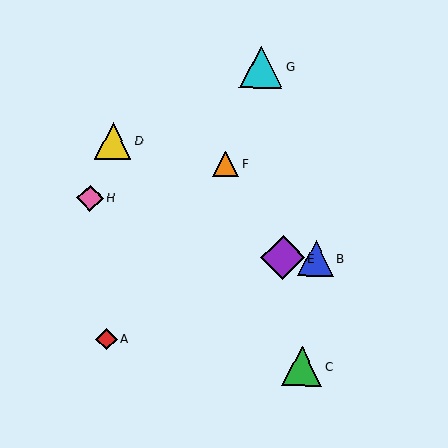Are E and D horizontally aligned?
No, E is at y≈258 and D is at y≈141.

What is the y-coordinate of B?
Object B is at y≈258.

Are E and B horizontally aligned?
Yes, both are at y≈258.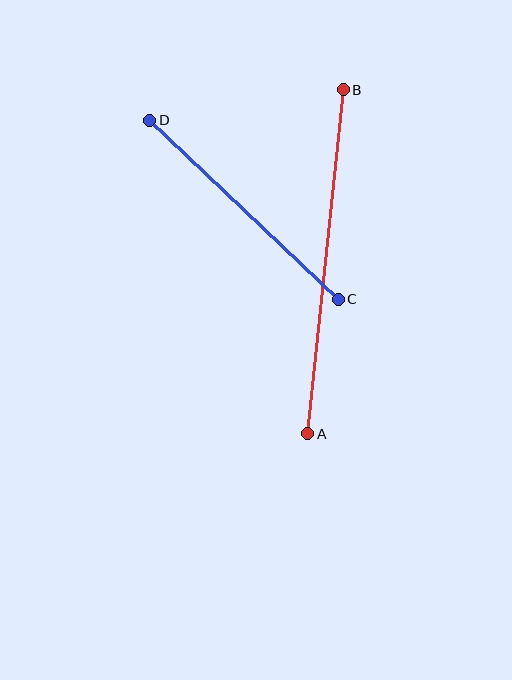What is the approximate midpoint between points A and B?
The midpoint is at approximately (325, 262) pixels.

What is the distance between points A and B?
The distance is approximately 346 pixels.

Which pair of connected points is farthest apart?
Points A and B are farthest apart.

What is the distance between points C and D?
The distance is approximately 260 pixels.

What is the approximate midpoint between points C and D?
The midpoint is at approximately (244, 210) pixels.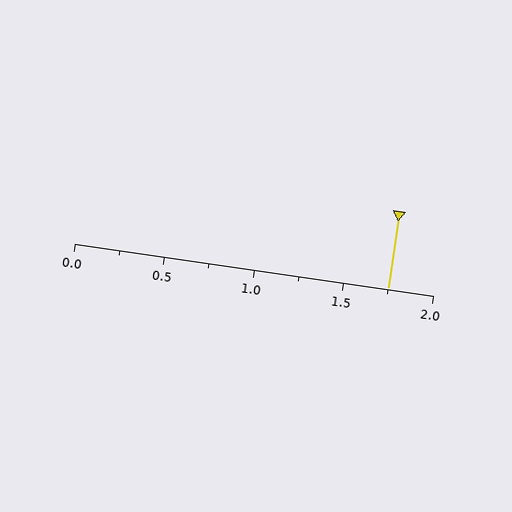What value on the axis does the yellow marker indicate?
The marker indicates approximately 1.75.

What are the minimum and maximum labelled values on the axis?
The axis runs from 0.0 to 2.0.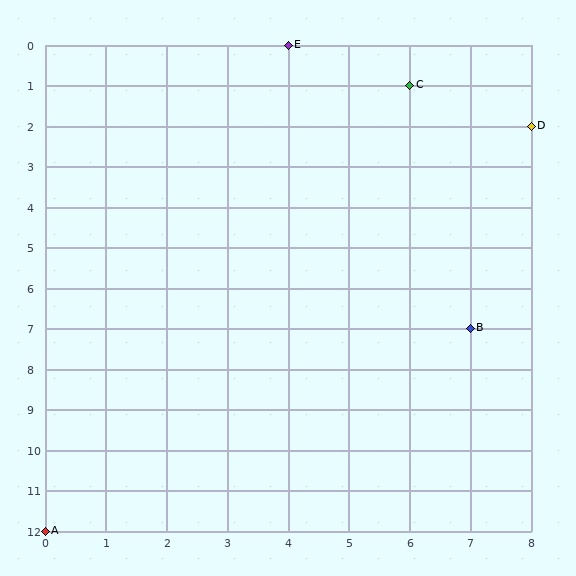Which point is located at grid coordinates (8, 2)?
Point D is at (8, 2).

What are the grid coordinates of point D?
Point D is at grid coordinates (8, 2).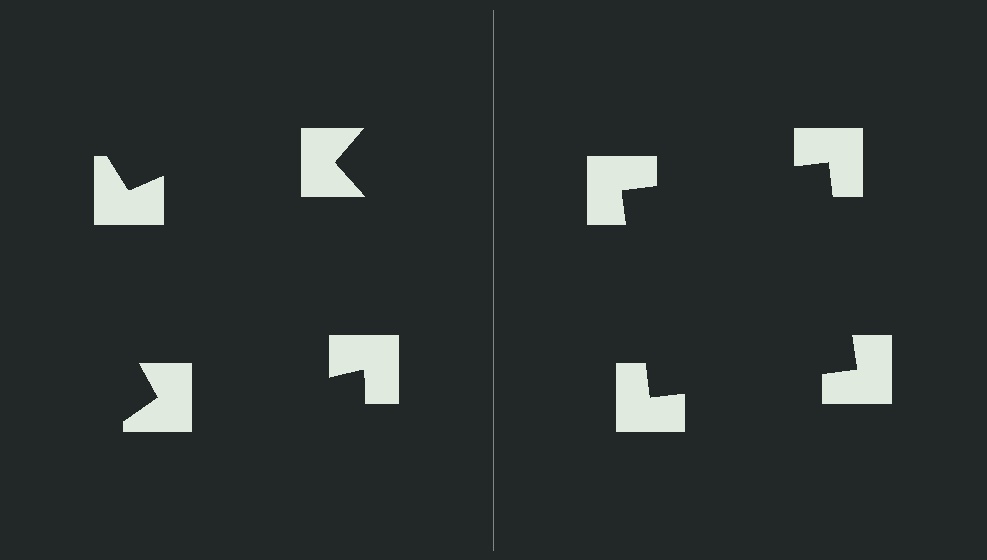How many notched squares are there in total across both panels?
8 — 4 on each side.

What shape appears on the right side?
An illusory square.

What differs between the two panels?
The notched squares are positioned identically on both sides; only the wedge orientations differ. On the right they align to a square; on the left they are misaligned.